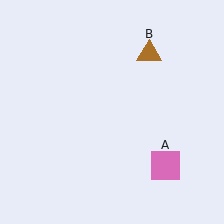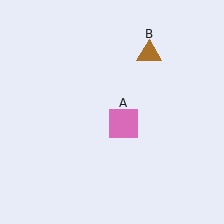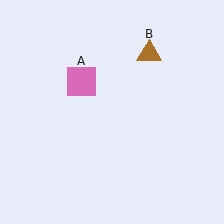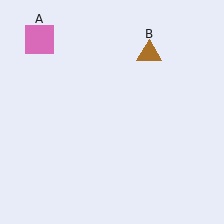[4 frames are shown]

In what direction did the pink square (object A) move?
The pink square (object A) moved up and to the left.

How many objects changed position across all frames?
1 object changed position: pink square (object A).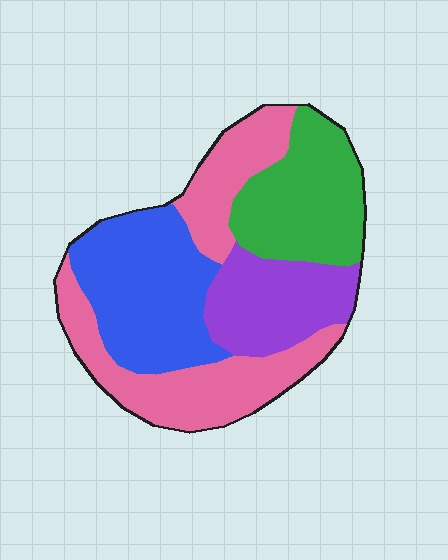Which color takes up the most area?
Pink, at roughly 35%.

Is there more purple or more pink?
Pink.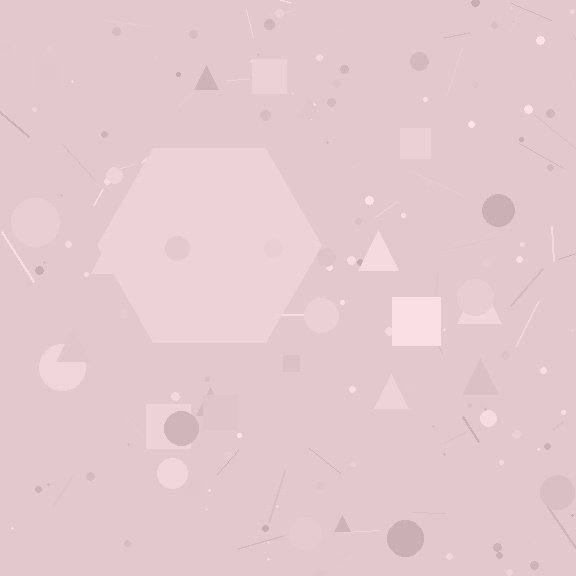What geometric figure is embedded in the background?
A hexagon is embedded in the background.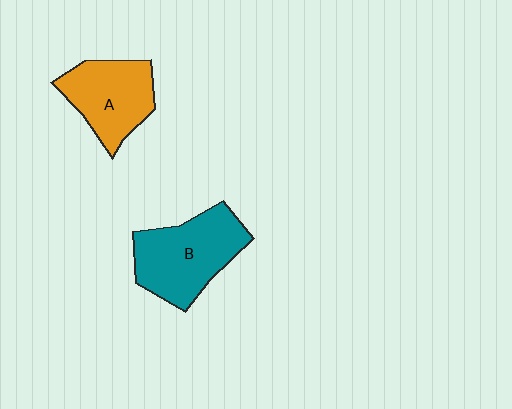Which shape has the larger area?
Shape B (teal).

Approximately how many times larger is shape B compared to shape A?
Approximately 1.2 times.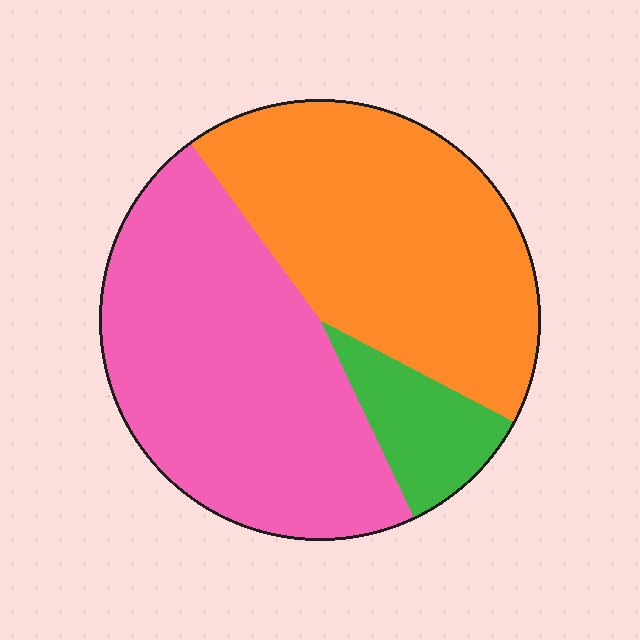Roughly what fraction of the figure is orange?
Orange covers 43% of the figure.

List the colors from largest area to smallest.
From largest to smallest: pink, orange, green.